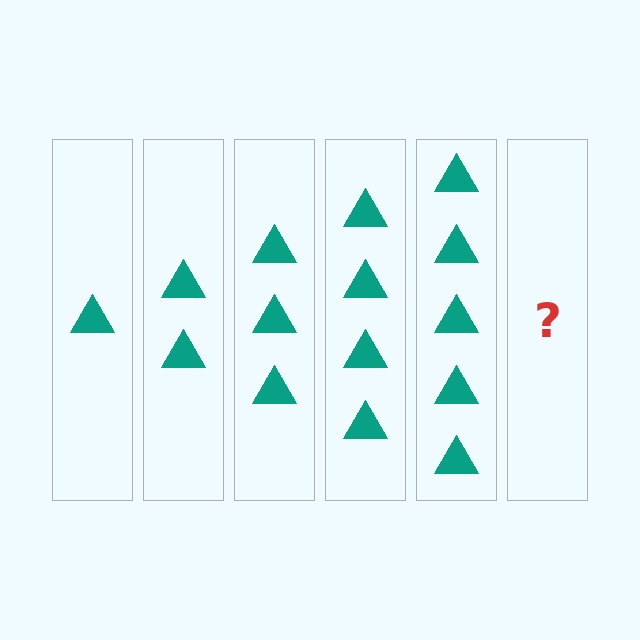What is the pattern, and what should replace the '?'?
The pattern is that each step adds one more triangle. The '?' should be 6 triangles.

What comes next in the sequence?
The next element should be 6 triangles.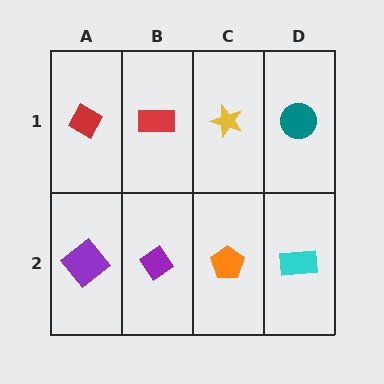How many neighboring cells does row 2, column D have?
2.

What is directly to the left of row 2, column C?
A purple diamond.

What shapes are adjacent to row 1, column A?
A purple diamond (row 2, column A), a red rectangle (row 1, column B).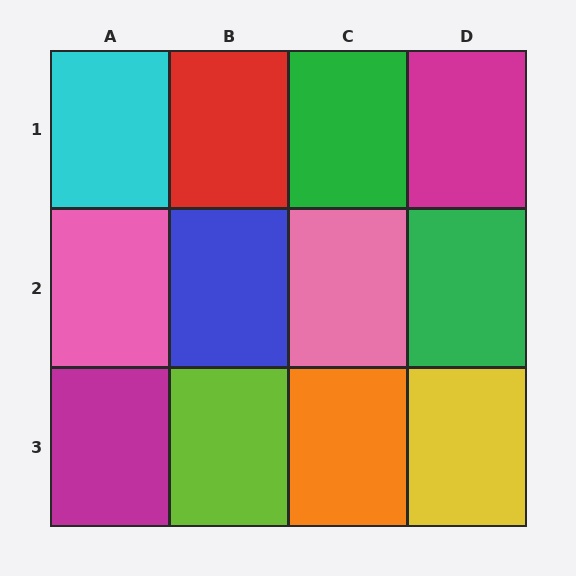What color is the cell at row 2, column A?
Pink.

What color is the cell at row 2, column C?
Pink.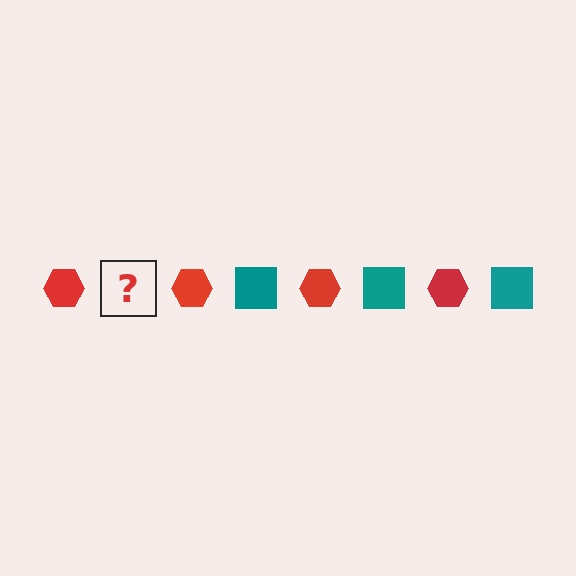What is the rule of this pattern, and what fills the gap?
The rule is that the pattern alternates between red hexagon and teal square. The gap should be filled with a teal square.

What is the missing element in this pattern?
The missing element is a teal square.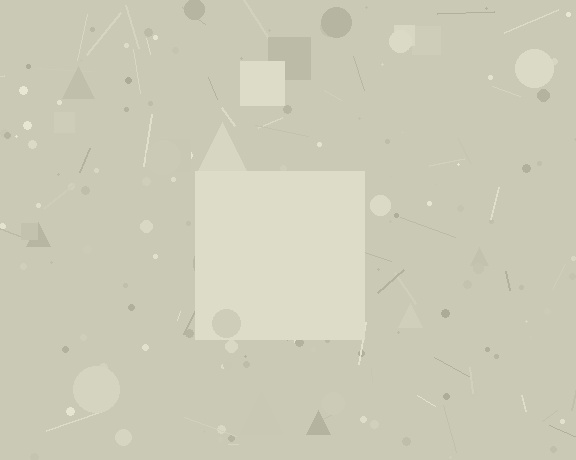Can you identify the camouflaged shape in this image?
The camouflaged shape is a square.